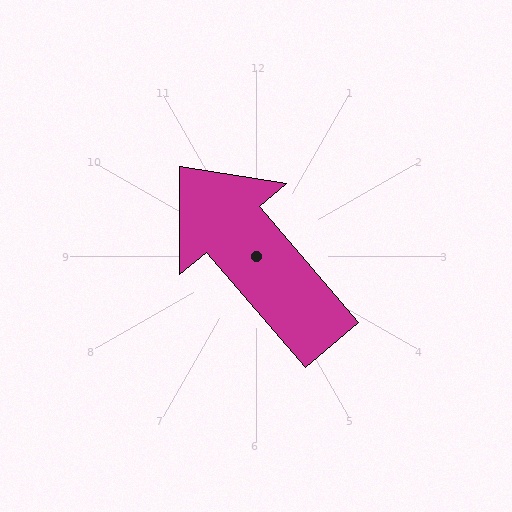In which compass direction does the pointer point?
Northwest.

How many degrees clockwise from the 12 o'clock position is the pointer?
Approximately 320 degrees.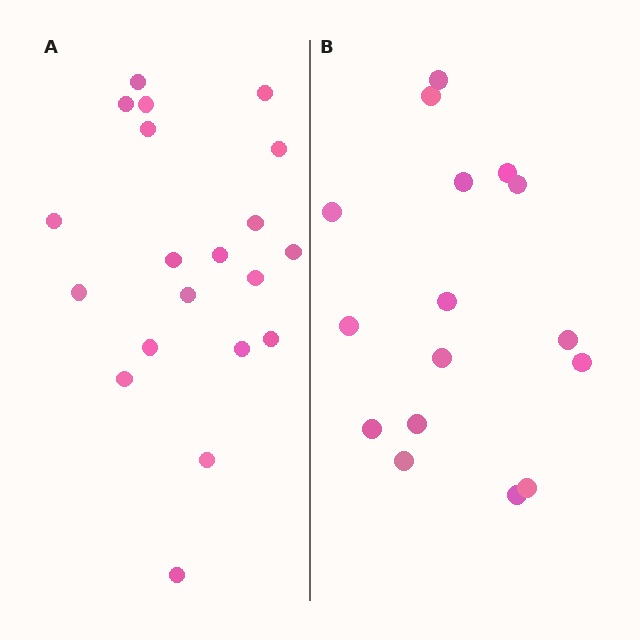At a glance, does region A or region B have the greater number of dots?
Region A (the left region) has more dots.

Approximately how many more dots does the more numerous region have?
Region A has about 4 more dots than region B.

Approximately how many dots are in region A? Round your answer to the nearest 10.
About 20 dots.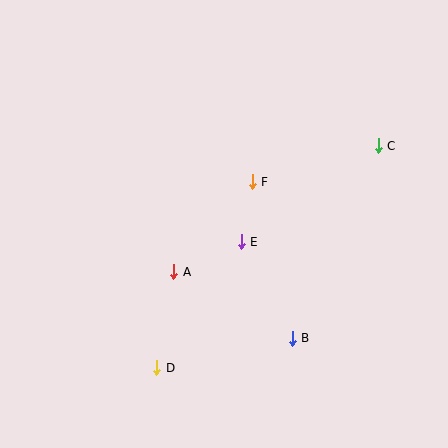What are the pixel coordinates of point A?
Point A is at (174, 272).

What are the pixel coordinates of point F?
Point F is at (252, 182).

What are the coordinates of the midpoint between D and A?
The midpoint between D and A is at (165, 320).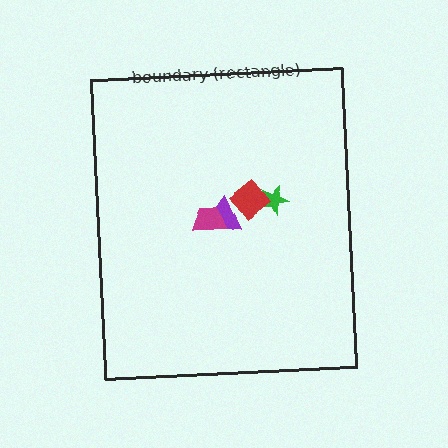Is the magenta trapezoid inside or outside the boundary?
Inside.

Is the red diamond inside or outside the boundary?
Inside.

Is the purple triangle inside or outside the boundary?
Inside.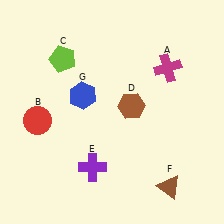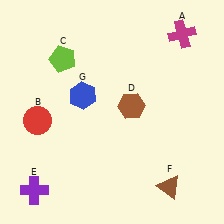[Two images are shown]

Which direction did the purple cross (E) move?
The purple cross (E) moved left.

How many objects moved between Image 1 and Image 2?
2 objects moved between the two images.